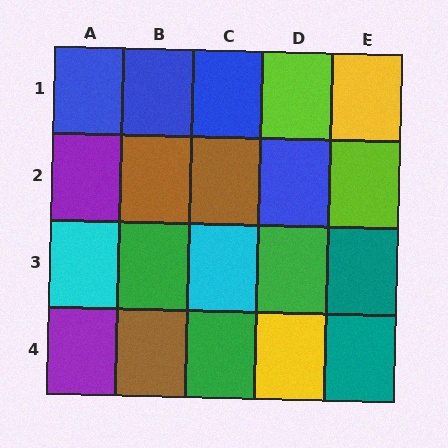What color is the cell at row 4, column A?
Purple.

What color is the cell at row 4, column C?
Green.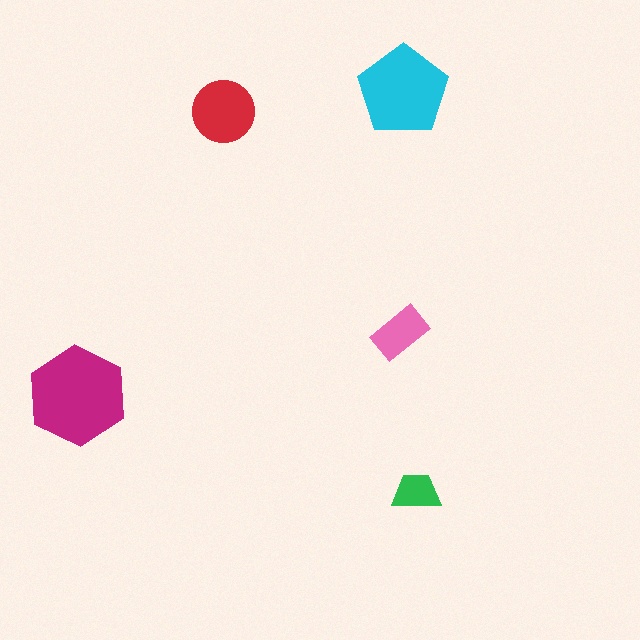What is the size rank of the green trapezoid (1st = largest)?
5th.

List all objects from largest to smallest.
The magenta hexagon, the cyan pentagon, the red circle, the pink rectangle, the green trapezoid.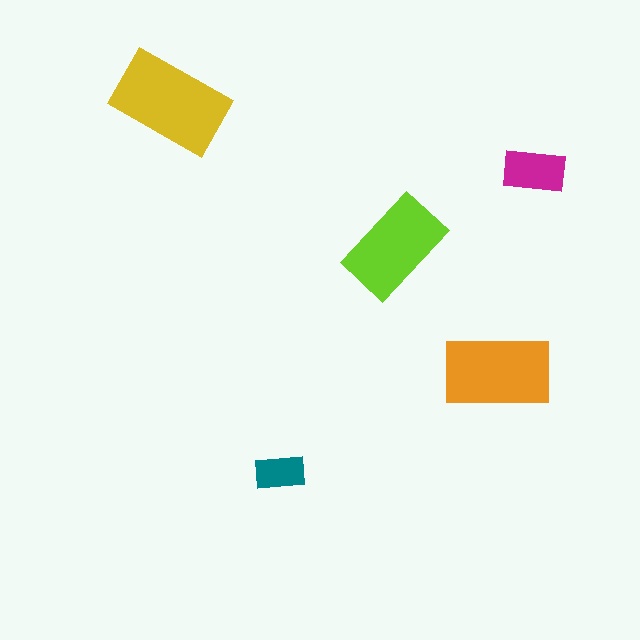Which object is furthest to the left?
The yellow rectangle is leftmost.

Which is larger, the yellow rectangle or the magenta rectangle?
The yellow one.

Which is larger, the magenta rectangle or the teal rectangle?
The magenta one.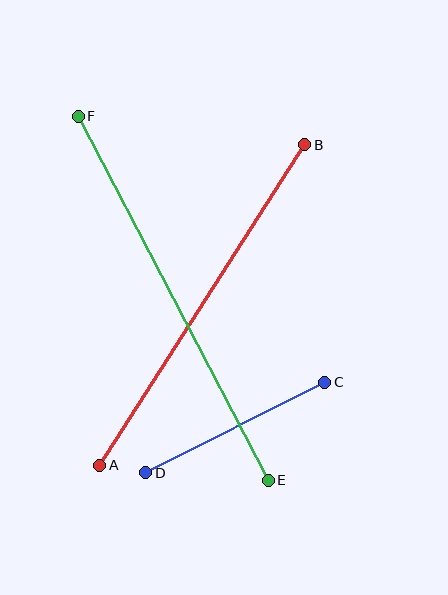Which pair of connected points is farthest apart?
Points E and F are farthest apart.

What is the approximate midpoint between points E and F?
The midpoint is at approximately (173, 298) pixels.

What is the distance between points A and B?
The distance is approximately 381 pixels.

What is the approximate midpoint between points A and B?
The midpoint is at approximately (202, 305) pixels.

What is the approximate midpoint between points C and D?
The midpoint is at approximately (235, 427) pixels.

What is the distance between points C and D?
The distance is approximately 201 pixels.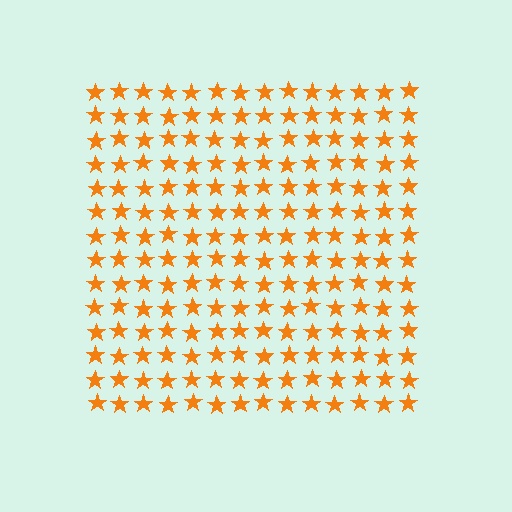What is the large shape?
The large shape is a square.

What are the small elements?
The small elements are stars.